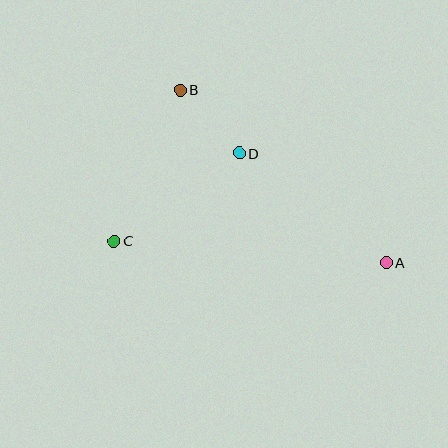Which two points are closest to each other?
Points B and D are closest to each other.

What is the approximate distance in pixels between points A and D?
The distance between A and D is approximately 183 pixels.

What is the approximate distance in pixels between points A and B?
The distance between A and B is approximately 269 pixels.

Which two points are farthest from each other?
Points A and C are farthest from each other.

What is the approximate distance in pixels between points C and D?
The distance between C and D is approximately 153 pixels.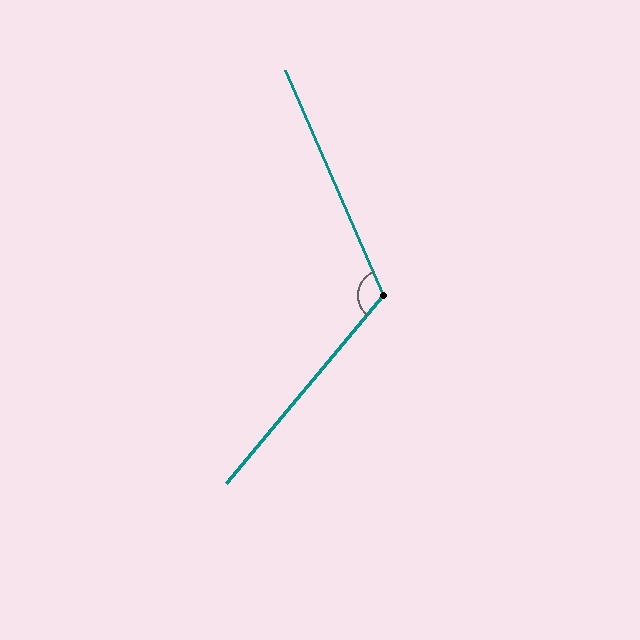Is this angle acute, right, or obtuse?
It is obtuse.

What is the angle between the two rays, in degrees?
Approximately 117 degrees.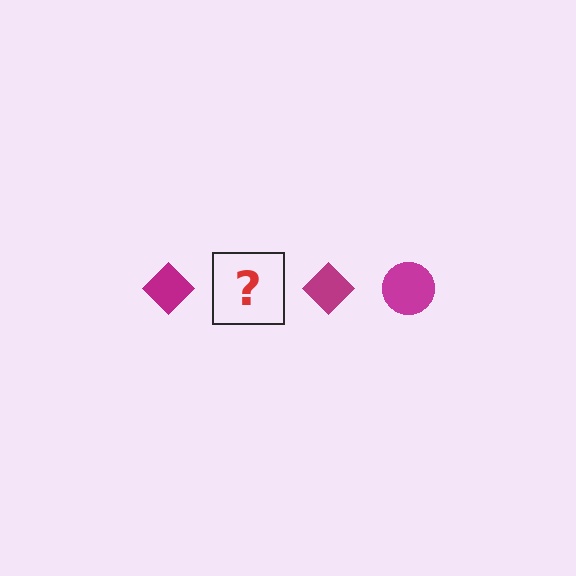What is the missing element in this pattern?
The missing element is a magenta circle.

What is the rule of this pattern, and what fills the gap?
The rule is that the pattern cycles through diamond, circle shapes in magenta. The gap should be filled with a magenta circle.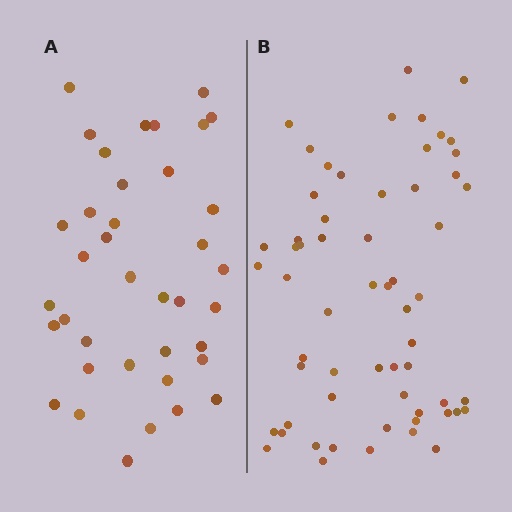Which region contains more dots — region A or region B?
Region B (the right region) has more dots.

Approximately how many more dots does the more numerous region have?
Region B has approximately 20 more dots than region A.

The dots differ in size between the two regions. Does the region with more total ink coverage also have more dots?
No. Region A has more total ink coverage because its dots are larger, but region B actually contains more individual dots. Total area can be misleading — the number of items is what matters here.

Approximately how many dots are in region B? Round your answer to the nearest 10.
About 60 dots.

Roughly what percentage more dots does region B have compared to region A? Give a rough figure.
About 60% more.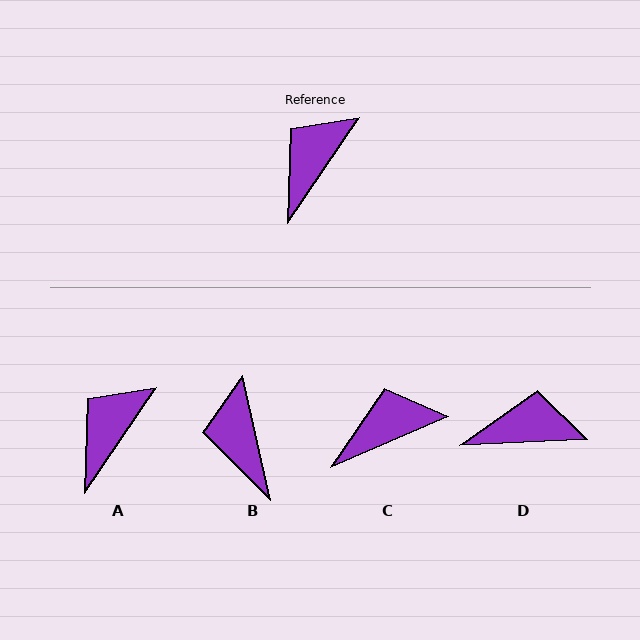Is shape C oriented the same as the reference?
No, it is off by about 32 degrees.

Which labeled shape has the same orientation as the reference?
A.